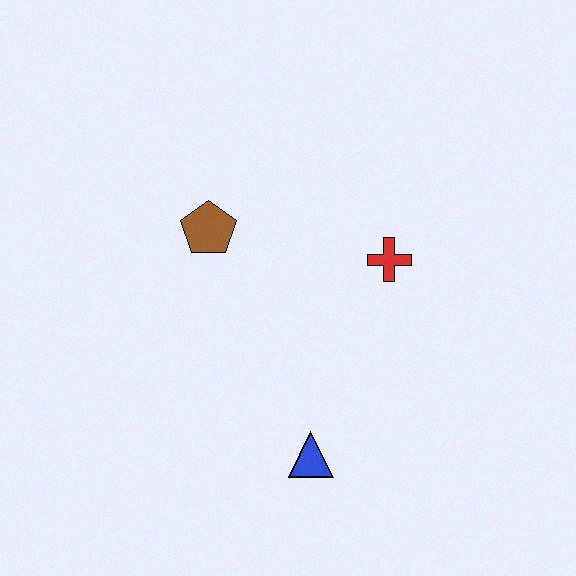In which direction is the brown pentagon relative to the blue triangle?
The brown pentagon is above the blue triangle.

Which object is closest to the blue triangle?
The red cross is closest to the blue triangle.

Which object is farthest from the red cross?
The blue triangle is farthest from the red cross.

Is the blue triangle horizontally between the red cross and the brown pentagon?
Yes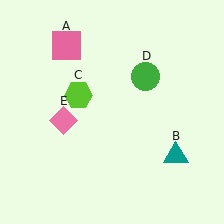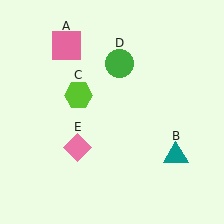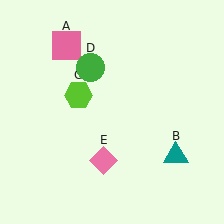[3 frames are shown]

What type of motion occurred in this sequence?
The green circle (object D), pink diamond (object E) rotated counterclockwise around the center of the scene.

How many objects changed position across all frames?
2 objects changed position: green circle (object D), pink diamond (object E).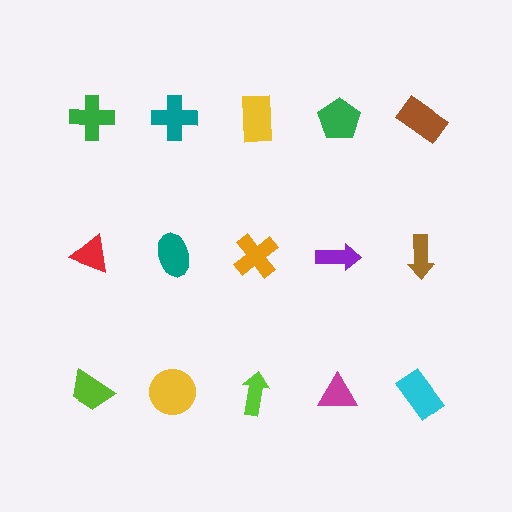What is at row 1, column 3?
A yellow rectangle.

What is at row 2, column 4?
A purple arrow.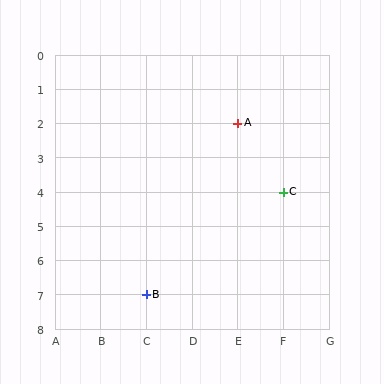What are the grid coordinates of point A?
Point A is at grid coordinates (E, 2).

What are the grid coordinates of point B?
Point B is at grid coordinates (C, 7).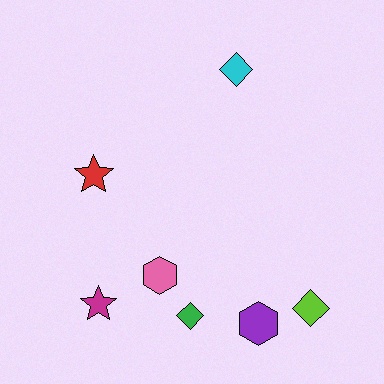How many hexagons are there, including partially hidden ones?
There are 2 hexagons.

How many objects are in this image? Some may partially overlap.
There are 7 objects.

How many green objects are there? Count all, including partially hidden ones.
There is 1 green object.